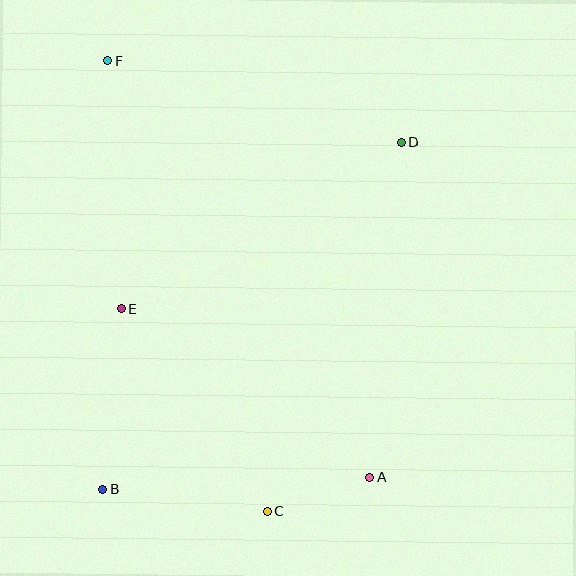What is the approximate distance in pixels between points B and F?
The distance between B and F is approximately 428 pixels.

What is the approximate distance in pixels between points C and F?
The distance between C and F is approximately 478 pixels.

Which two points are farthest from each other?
Points A and F are farthest from each other.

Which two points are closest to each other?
Points A and C are closest to each other.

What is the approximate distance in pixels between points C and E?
The distance between C and E is approximately 250 pixels.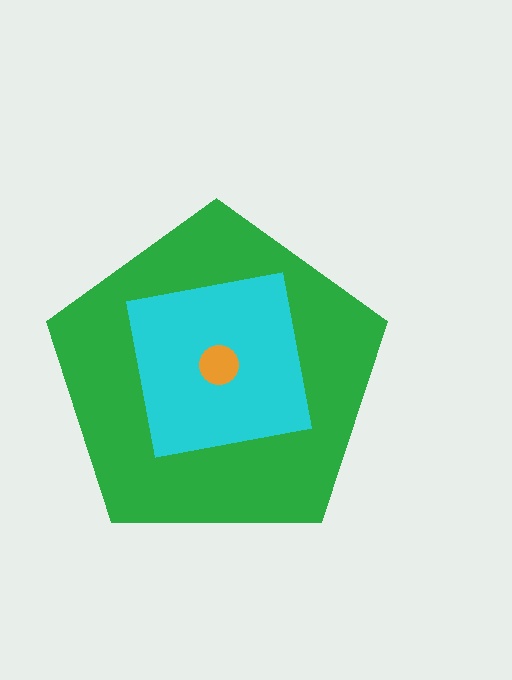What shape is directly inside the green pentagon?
The cyan square.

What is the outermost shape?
The green pentagon.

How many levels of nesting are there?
3.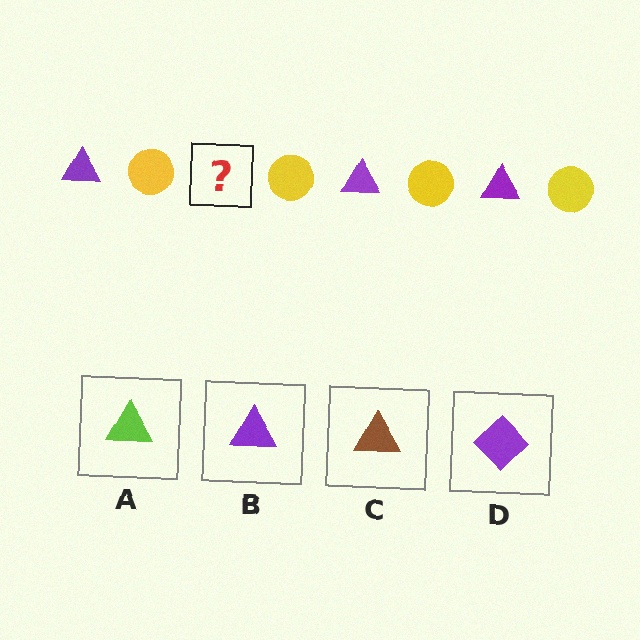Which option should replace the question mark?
Option B.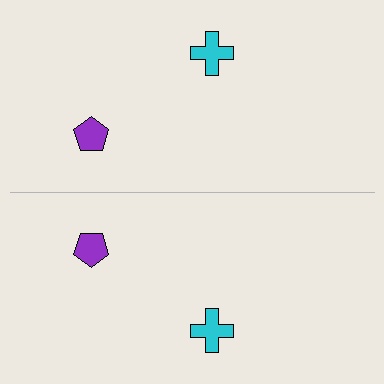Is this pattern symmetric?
Yes, this pattern has bilateral (reflection) symmetry.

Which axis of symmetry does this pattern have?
The pattern has a horizontal axis of symmetry running through the center of the image.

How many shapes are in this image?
There are 4 shapes in this image.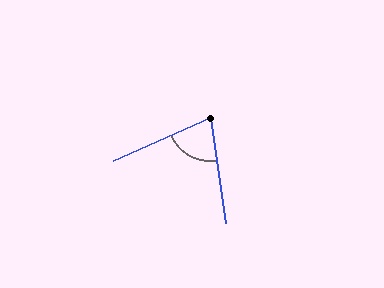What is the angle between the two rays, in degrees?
Approximately 75 degrees.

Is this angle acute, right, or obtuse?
It is acute.